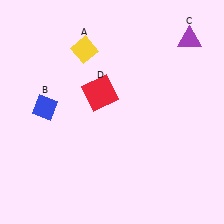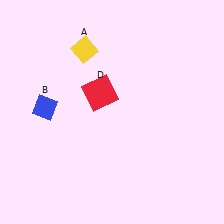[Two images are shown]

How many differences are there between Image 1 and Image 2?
There is 1 difference between the two images.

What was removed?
The purple triangle (C) was removed in Image 2.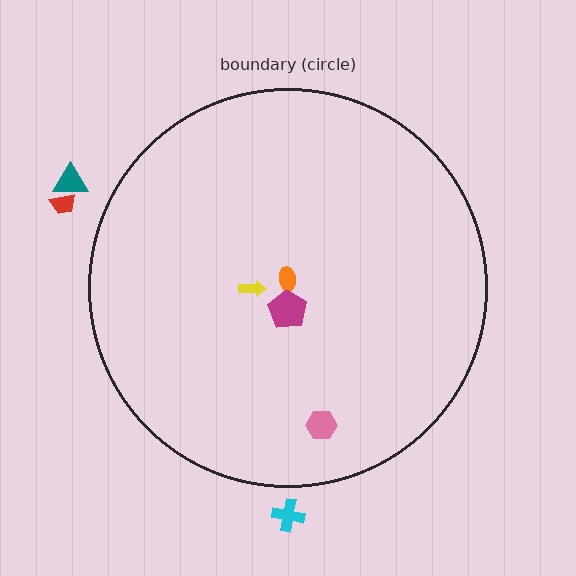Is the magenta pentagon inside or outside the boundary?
Inside.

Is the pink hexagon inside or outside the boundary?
Inside.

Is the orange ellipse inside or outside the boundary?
Inside.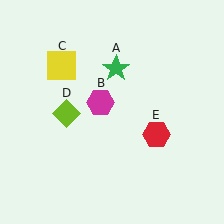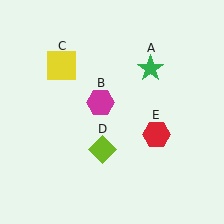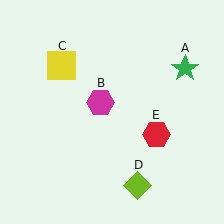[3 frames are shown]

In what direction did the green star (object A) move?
The green star (object A) moved right.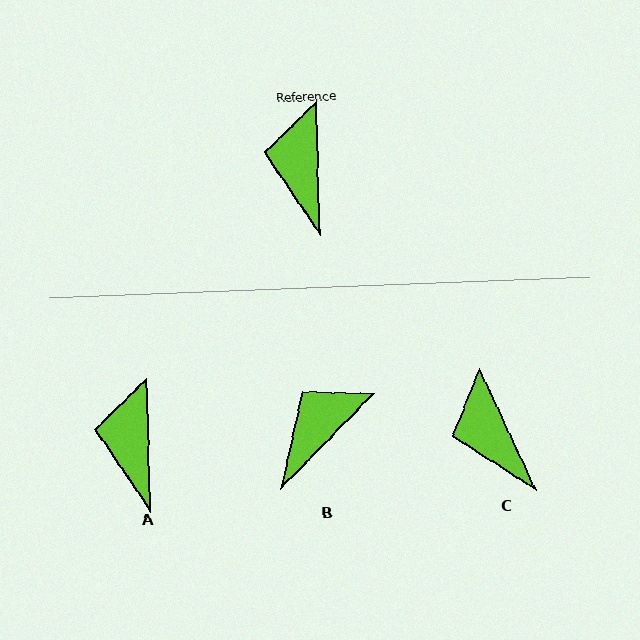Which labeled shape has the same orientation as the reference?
A.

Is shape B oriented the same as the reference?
No, it is off by about 46 degrees.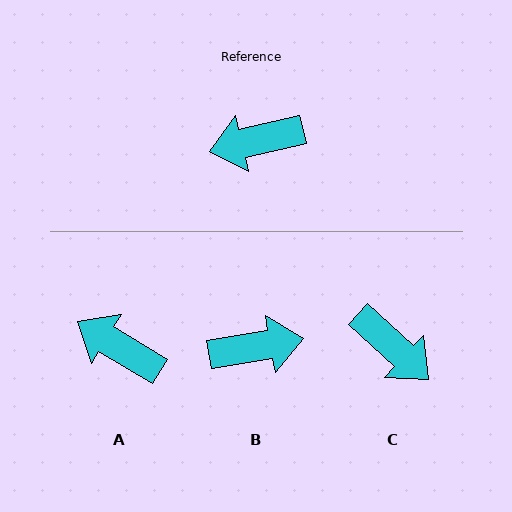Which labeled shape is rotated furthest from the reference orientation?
B, about 176 degrees away.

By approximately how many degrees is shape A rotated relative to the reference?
Approximately 45 degrees clockwise.